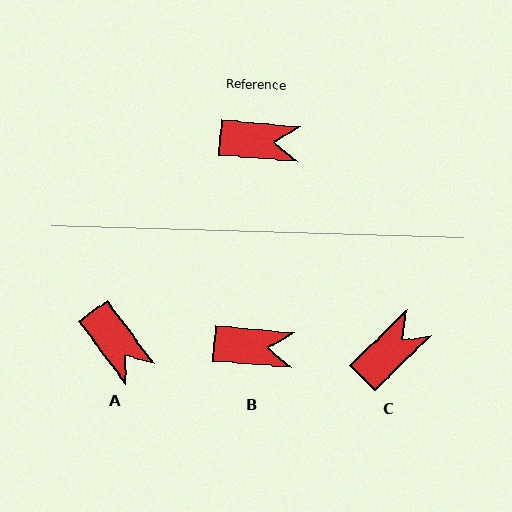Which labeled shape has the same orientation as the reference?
B.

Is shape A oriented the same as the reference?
No, it is off by about 48 degrees.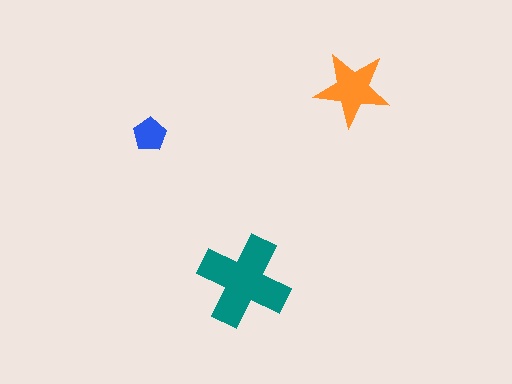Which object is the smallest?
The blue pentagon.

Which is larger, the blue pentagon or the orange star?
The orange star.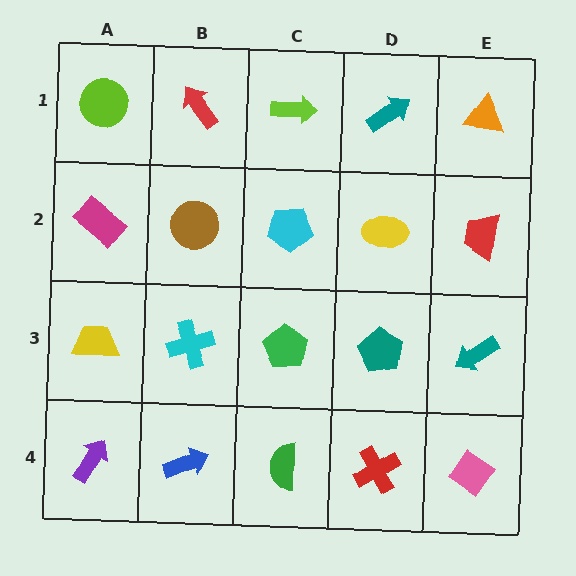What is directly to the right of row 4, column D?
A pink diamond.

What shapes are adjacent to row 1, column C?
A cyan pentagon (row 2, column C), a red arrow (row 1, column B), a teal arrow (row 1, column D).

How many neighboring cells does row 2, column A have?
3.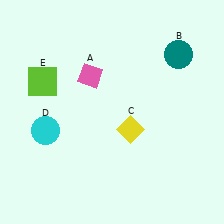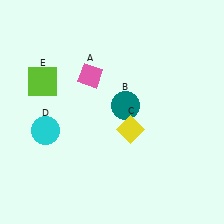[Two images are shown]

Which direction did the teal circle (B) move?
The teal circle (B) moved left.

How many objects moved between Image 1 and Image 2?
1 object moved between the two images.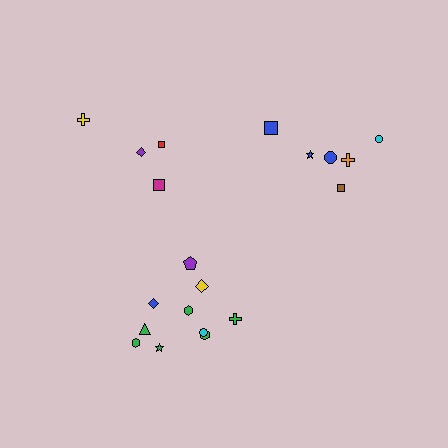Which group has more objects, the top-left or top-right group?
The top-right group.